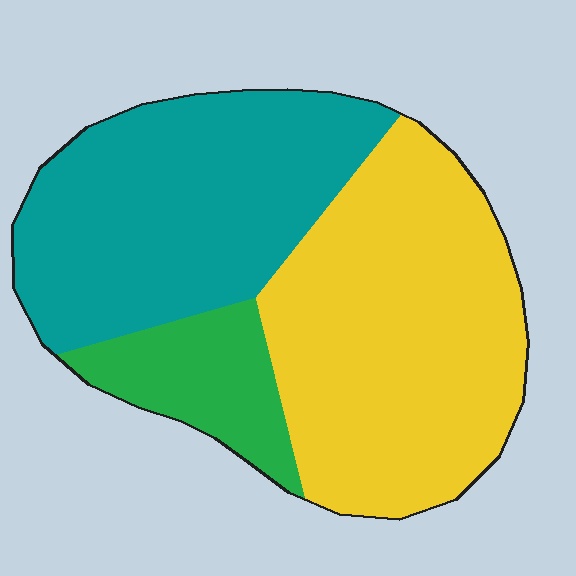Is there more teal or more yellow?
Yellow.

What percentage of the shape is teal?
Teal covers roughly 40% of the shape.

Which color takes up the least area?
Green, at roughly 15%.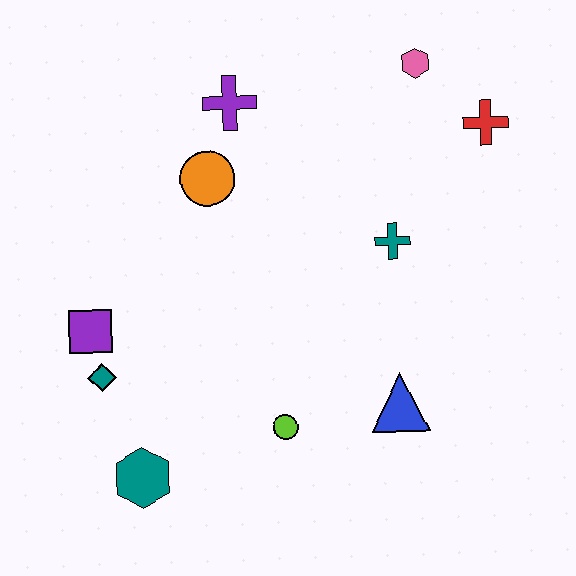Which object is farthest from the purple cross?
The teal hexagon is farthest from the purple cross.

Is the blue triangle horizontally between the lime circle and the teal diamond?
No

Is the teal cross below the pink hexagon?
Yes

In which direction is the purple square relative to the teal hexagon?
The purple square is above the teal hexagon.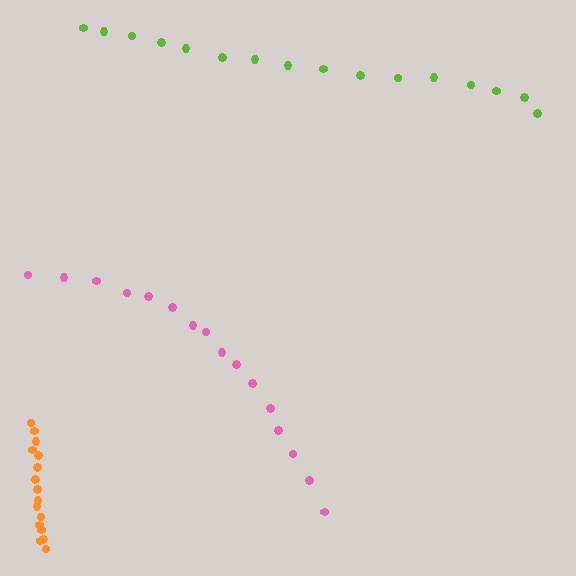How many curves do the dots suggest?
There are 3 distinct paths.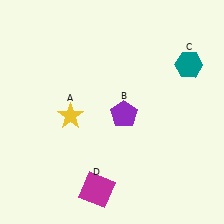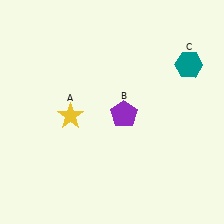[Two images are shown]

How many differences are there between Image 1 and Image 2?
There is 1 difference between the two images.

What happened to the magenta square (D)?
The magenta square (D) was removed in Image 2. It was in the bottom-left area of Image 1.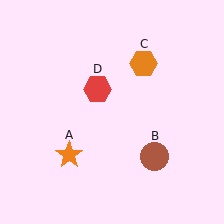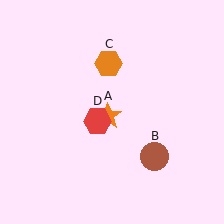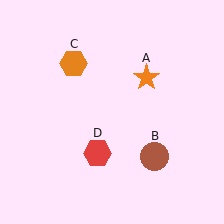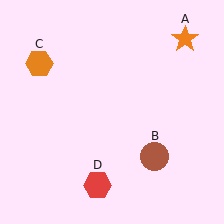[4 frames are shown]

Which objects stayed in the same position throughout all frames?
Brown circle (object B) remained stationary.